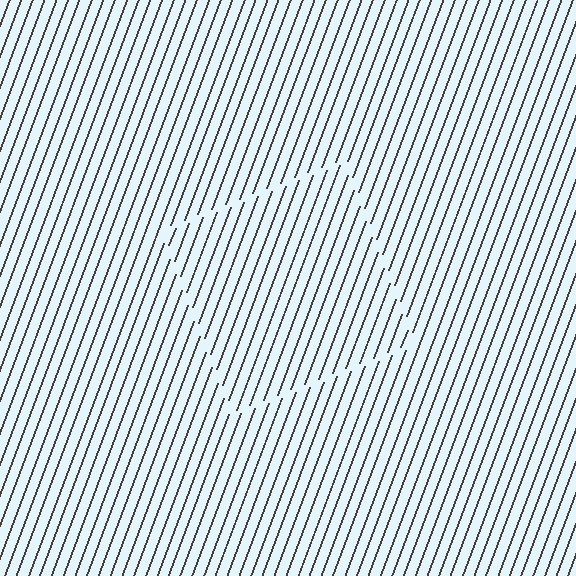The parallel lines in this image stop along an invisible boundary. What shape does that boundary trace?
An illusory square. The interior of the shape contains the same grating, shifted by half a period — the contour is defined by the phase discontinuity where line-ends from the inner and outer gratings abut.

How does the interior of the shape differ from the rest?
The interior of the shape contains the same grating, shifted by half a period — the contour is defined by the phase discontinuity where line-ends from the inner and outer gratings abut.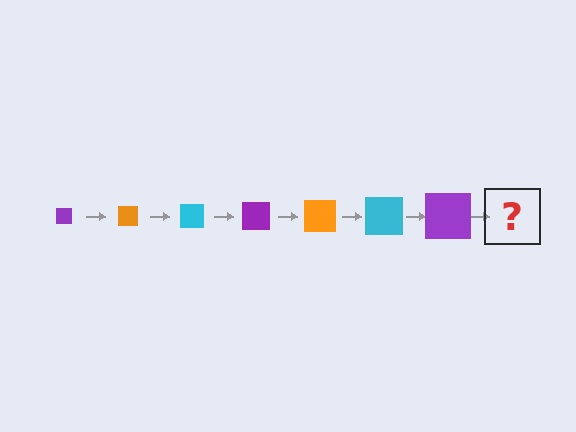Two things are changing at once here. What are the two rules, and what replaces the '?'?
The two rules are that the square grows larger each step and the color cycles through purple, orange, and cyan. The '?' should be an orange square, larger than the previous one.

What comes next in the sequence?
The next element should be an orange square, larger than the previous one.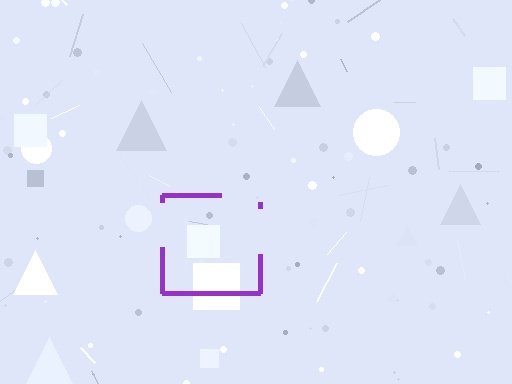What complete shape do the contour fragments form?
The contour fragments form a square.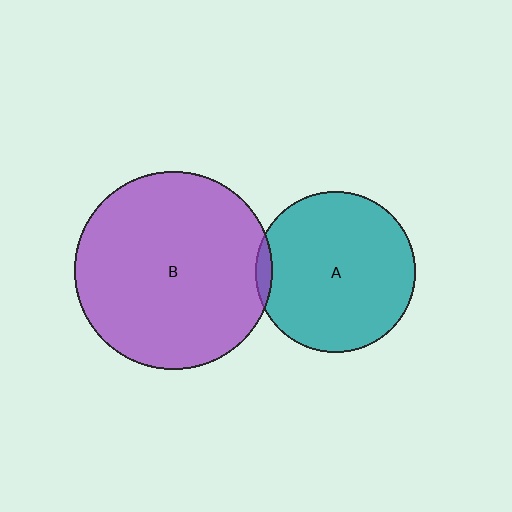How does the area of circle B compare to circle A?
Approximately 1.5 times.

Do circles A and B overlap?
Yes.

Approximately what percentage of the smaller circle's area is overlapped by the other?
Approximately 5%.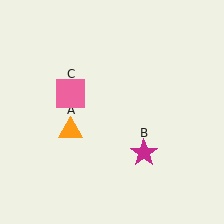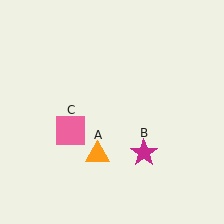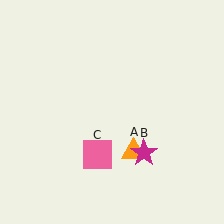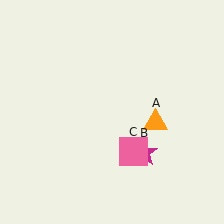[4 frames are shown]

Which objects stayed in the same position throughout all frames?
Magenta star (object B) remained stationary.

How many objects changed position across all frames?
2 objects changed position: orange triangle (object A), pink square (object C).